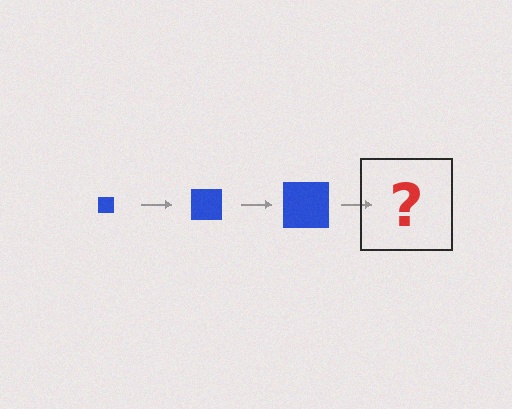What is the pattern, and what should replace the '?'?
The pattern is that the square gets progressively larger each step. The '?' should be a blue square, larger than the previous one.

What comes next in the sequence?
The next element should be a blue square, larger than the previous one.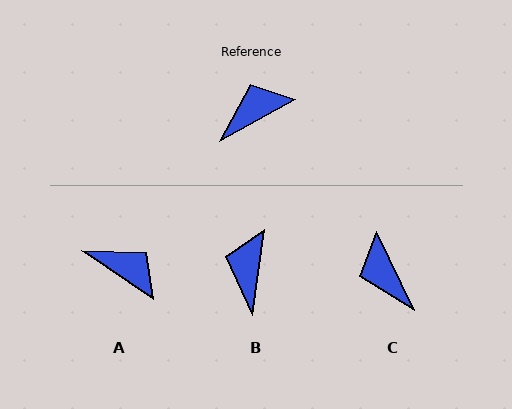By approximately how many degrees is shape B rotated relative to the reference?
Approximately 53 degrees counter-clockwise.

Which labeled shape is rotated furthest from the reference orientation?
C, about 87 degrees away.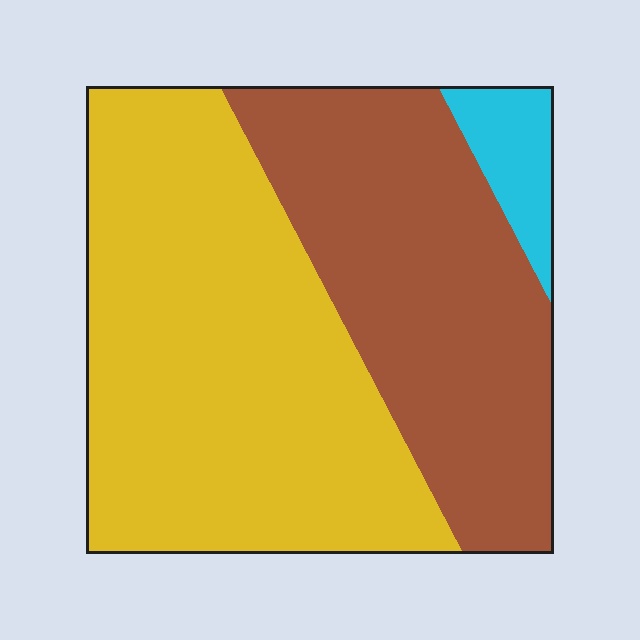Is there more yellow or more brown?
Yellow.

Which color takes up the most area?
Yellow, at roughly 55%.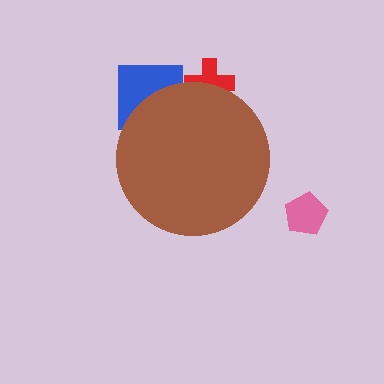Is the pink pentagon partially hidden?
No, the pink pentagon is fully visible.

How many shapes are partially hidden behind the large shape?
2 shapes are partially hidden.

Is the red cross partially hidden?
Yes, the red cross is partially hidden behind the brown circle.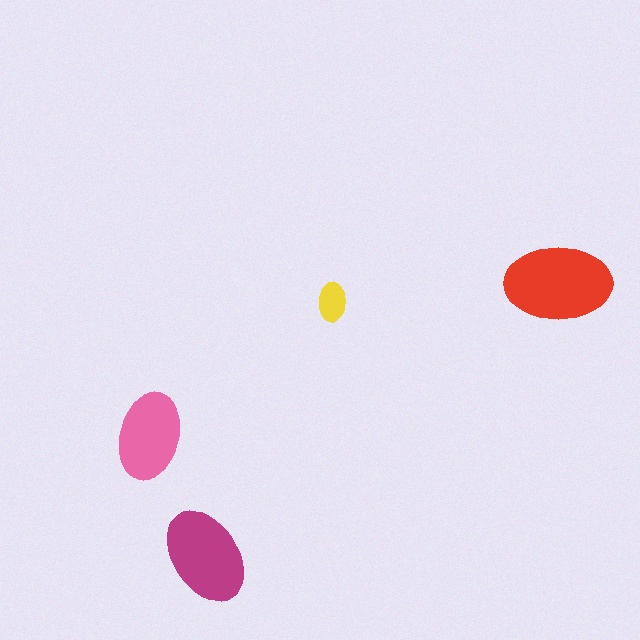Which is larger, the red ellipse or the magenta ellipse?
The red one.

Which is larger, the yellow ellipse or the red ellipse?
The red one.